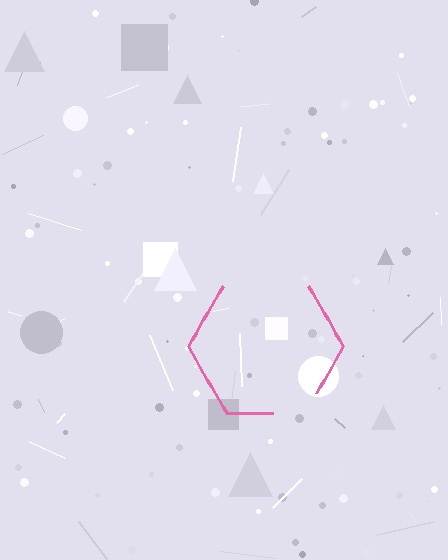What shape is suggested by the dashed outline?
The dashed outline suggests a hexagon.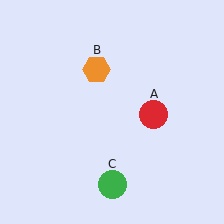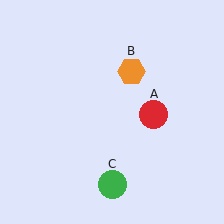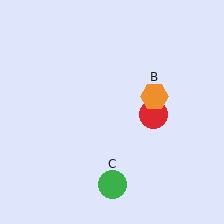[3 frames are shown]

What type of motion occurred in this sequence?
The orange hexagon (object B) rotated clockwise around the center of the scene.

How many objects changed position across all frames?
1 object changed position: orange hexagon (object B).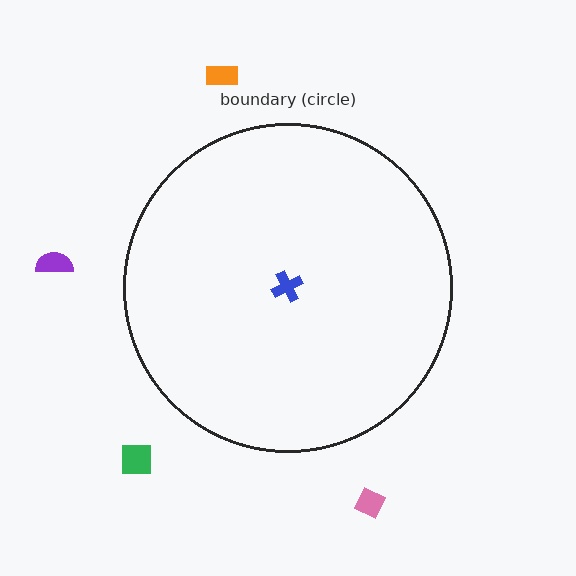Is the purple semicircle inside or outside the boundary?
Outside.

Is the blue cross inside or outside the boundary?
Inside.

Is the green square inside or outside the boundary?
Outside.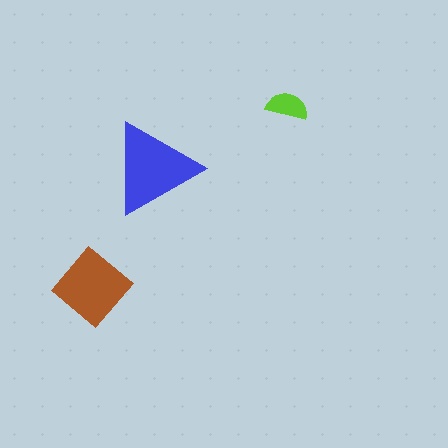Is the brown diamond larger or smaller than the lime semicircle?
Larger.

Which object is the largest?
The blue triangle.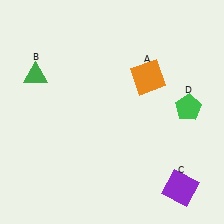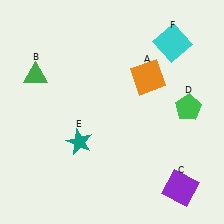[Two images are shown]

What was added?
A teal star (E), a cyan square (F) were added in Image 2.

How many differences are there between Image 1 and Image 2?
There are 2 differences between the two images.